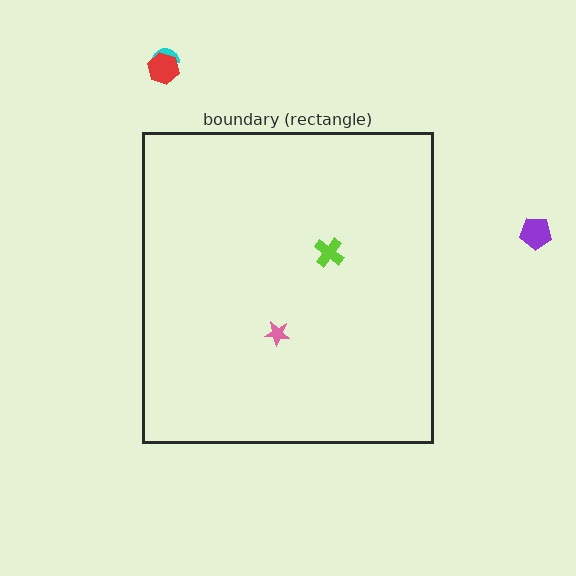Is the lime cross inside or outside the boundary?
Inside.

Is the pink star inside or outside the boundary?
Inside.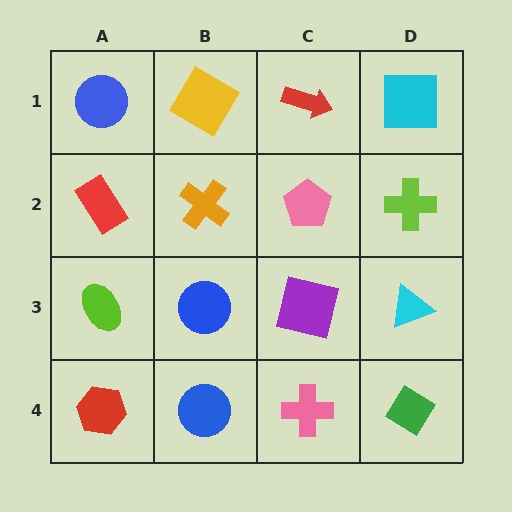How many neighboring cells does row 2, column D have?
3.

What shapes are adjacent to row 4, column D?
A cyan triangle (row 3, column D), a pink cross (row 4, column C).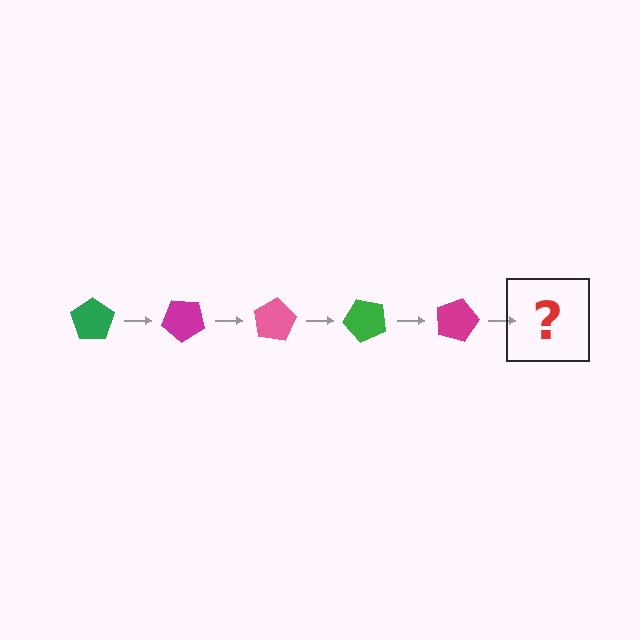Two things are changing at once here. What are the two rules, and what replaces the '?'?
The two rules are that it rotates 40 degrees each step and the color cycles through green, magenta, and pink. The '?' should be a pink pentagon, rotated 200 degrees from the start.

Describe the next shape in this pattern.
It should be a pink pentagon, rotated 200 degrees from the start.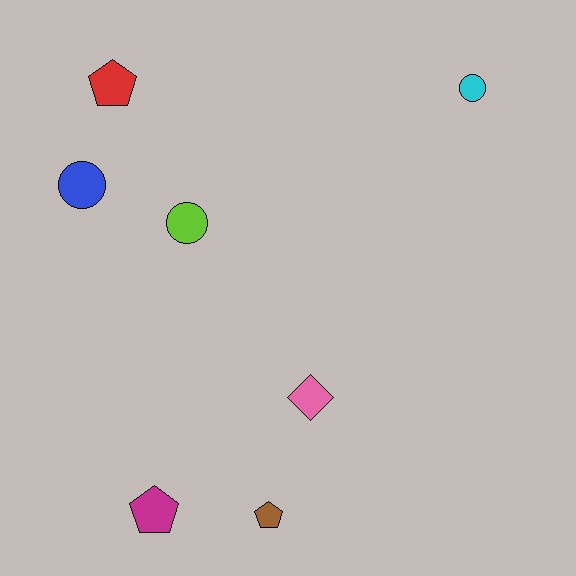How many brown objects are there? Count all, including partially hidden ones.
There is 1 brown object.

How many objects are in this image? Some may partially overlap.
There are 7 objects.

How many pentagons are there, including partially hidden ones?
There are 3 pentagons.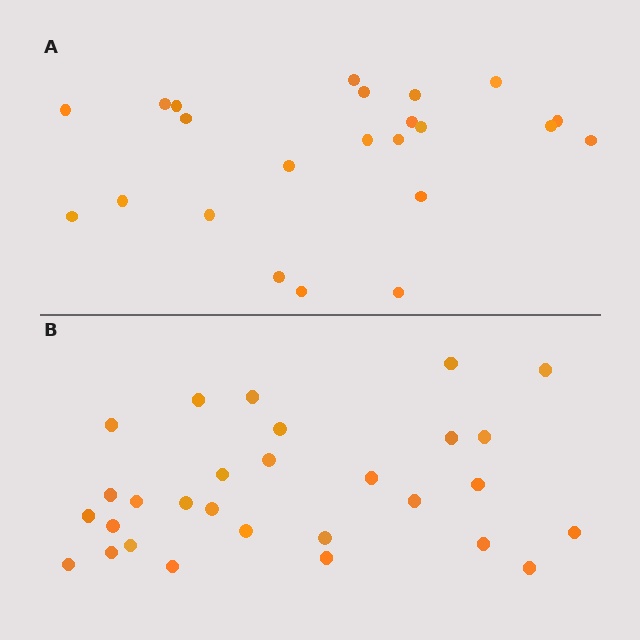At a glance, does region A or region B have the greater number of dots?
Region B (the bottom region) has more dots.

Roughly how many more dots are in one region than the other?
Region B has about 6 more dots than region A.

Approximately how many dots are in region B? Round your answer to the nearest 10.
About 30 dots. (The exact count is 29, which rounds to 30.)